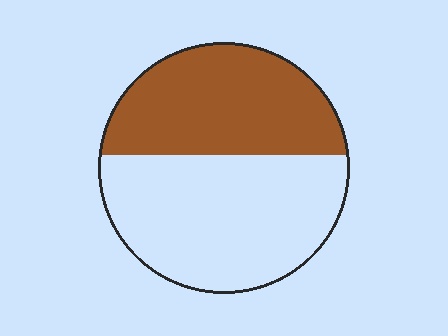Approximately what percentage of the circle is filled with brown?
Approximately 45%.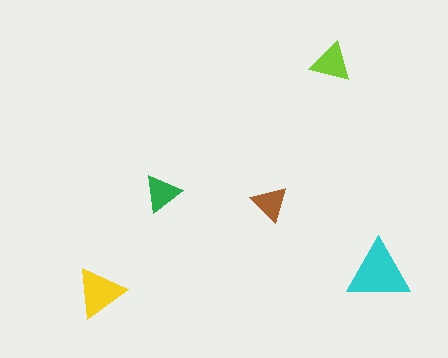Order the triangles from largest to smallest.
the cyan one, the yellow one, the lime one, the green one, the brown one.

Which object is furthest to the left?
The yellow triangle is leftmost.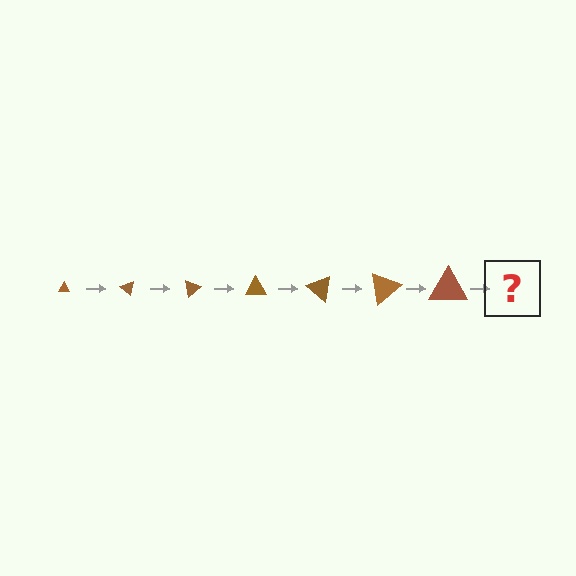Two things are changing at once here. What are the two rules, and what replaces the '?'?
The two rules are that the triangle grows larger each step and it rotates 40 degrees each step. The '?' should be a triangle, larger than the previous one and rotated 280 degrees from the start.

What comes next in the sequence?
The next element should be a triangle, larger than the previous one and rotated 280 degrees from the start.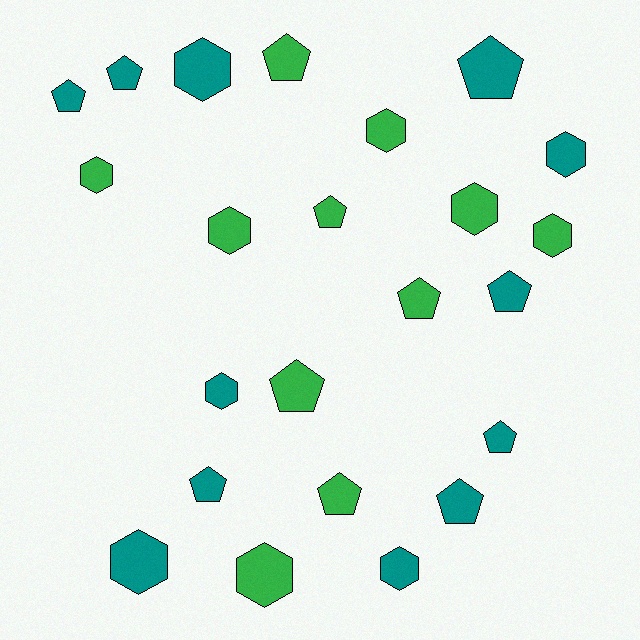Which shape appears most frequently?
Pentagon, with 12 objects.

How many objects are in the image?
There are 23 objects.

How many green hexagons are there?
There are 6 green hexagons.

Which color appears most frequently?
Teal, with 12 objects.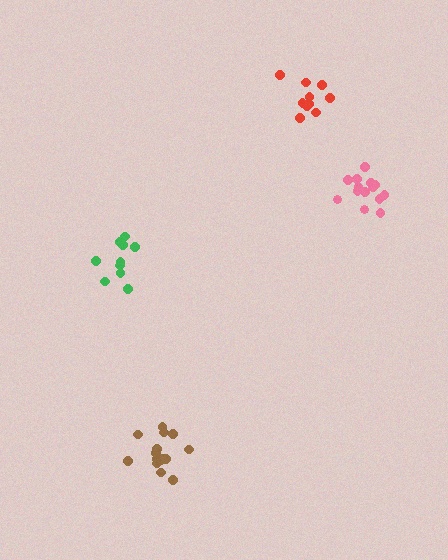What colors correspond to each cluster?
The clusters are colored: red, green, brown, pink.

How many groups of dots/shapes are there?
There are 4 groups.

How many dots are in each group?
Group 1: 10 dots, Group 2: 10 dots, Group 3: 15 dots, Group 4: 14 dots (49 total).